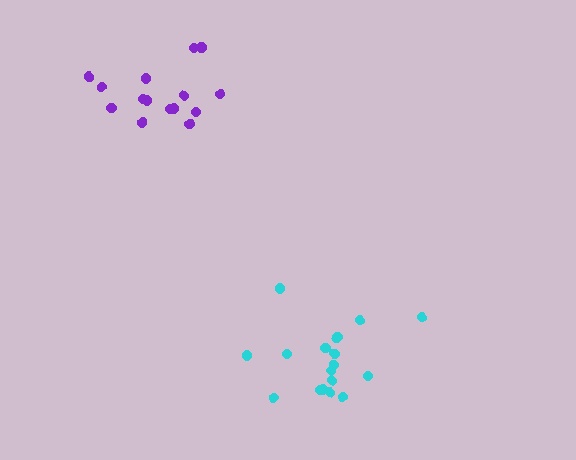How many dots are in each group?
Group 1: 15 dots, Group 2: 17 dots (32 total).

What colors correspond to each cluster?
The clusters are colored: purple, cyan.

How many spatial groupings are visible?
There are 2 spatial groupings.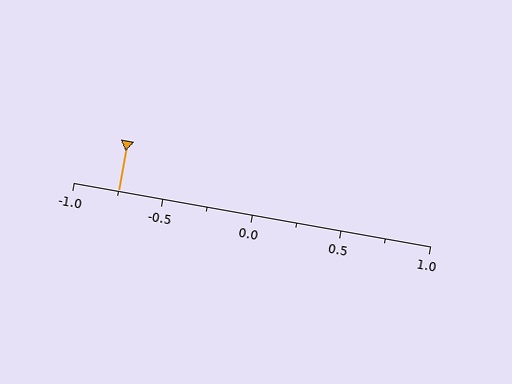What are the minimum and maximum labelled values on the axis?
The axis runs from -1.0 to 1.0.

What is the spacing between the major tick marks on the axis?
The major ticks are spaced 0.5 apart.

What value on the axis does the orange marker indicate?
The marker indicates approximately -0.75.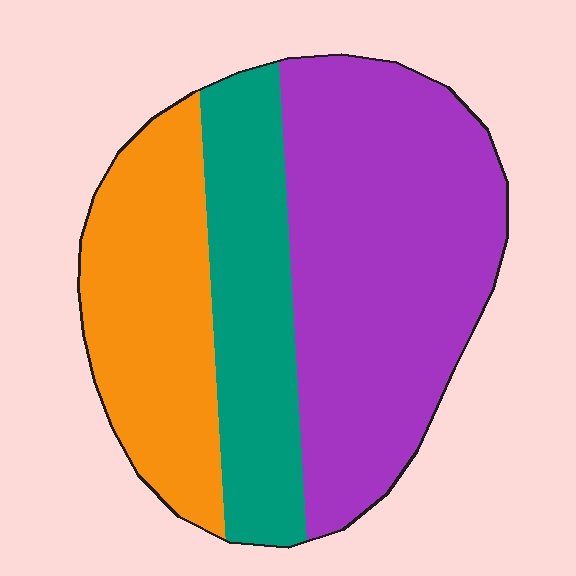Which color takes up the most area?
Purple, at roughly 50%.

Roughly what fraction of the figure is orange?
Orange takes up about one quarter (1/4) of the figure.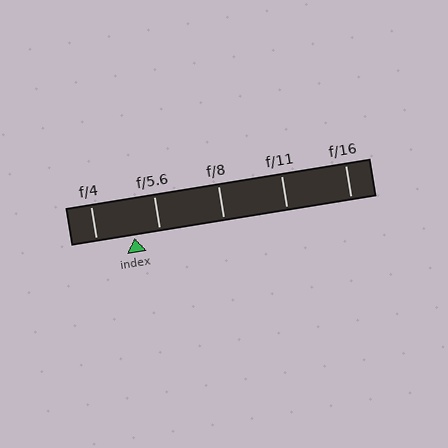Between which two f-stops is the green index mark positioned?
The index mark is between f/4 and f/5.6.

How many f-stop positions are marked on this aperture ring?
There are 5 f-stop positions marked.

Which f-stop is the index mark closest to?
The index mark is closest to f/5.6.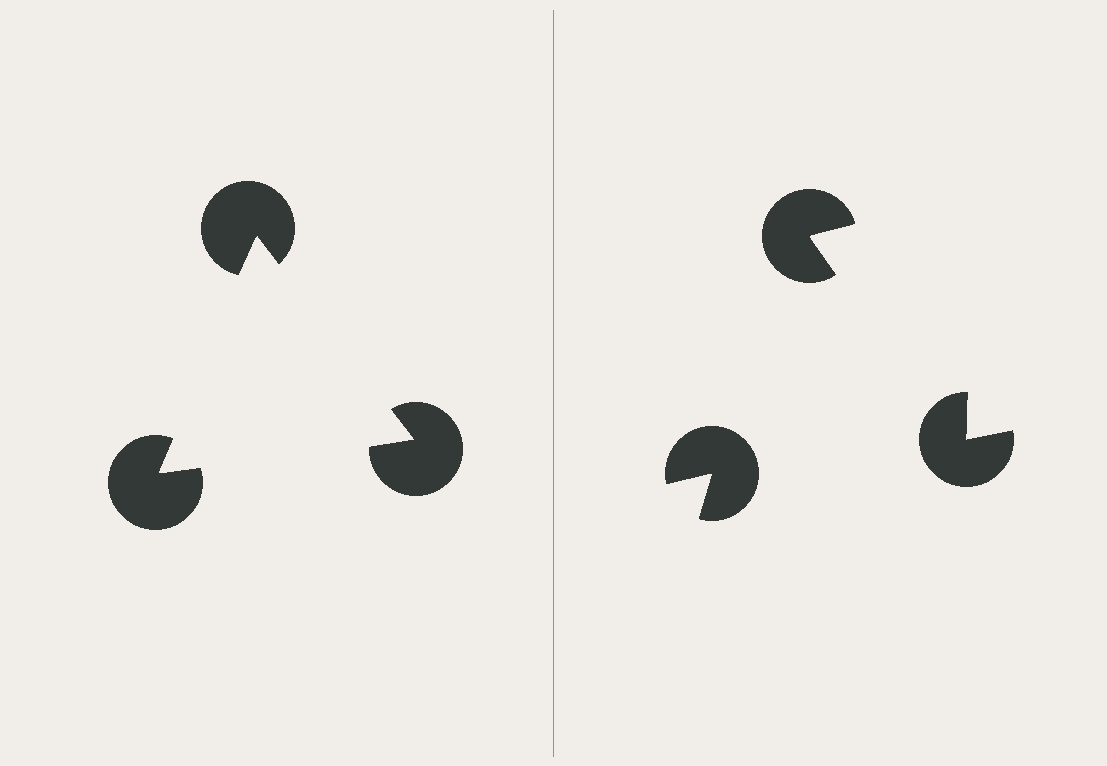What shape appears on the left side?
An illusory triangle.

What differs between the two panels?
The pac-man discs are positioned identically on both sides; only the wedge orientations differ. On the left they align to a triangle; on the right they are misaligned.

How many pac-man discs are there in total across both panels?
6 — 3 on each side.